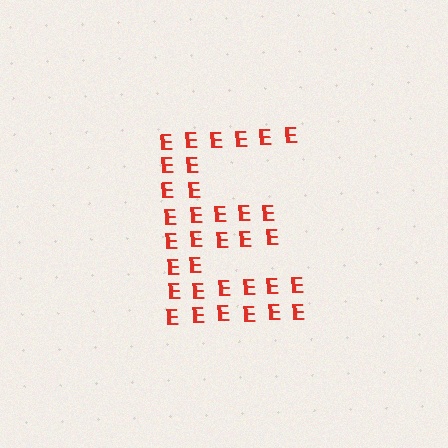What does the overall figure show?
The overall figure shows the letter E.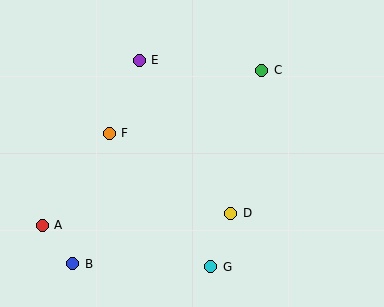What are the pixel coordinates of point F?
Point F is at (109, 133).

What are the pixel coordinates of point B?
Point B is at (73, 264).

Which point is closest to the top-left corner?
Point E is closest to the top-left corner.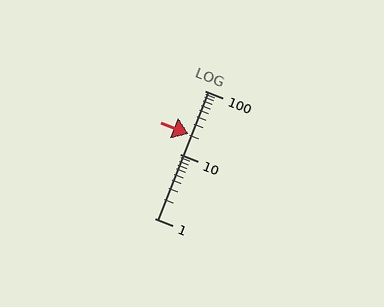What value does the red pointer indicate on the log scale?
The pointer indicates approximately 21.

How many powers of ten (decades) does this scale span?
The scale spans 2 decades, from 1 to 100.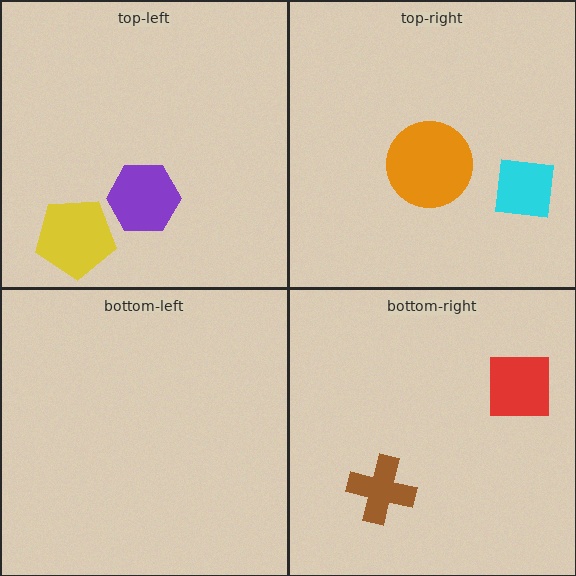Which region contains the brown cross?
The bottom-right region.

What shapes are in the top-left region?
The yellow pentagon, the purple hexagon.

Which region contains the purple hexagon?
The top-left region.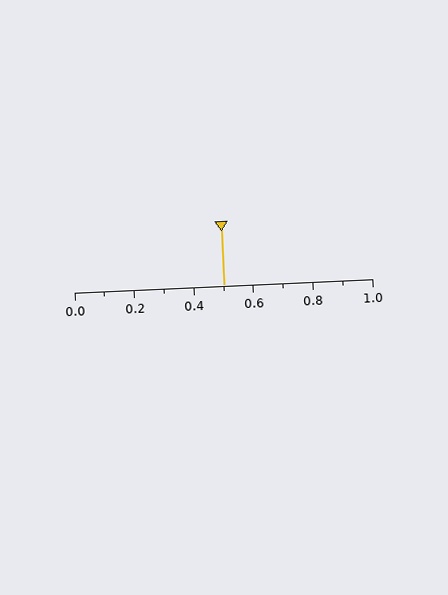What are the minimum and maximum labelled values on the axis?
The axis runs from 0.0 to 1.0.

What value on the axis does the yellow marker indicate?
The marker indicates approximately 0.5.